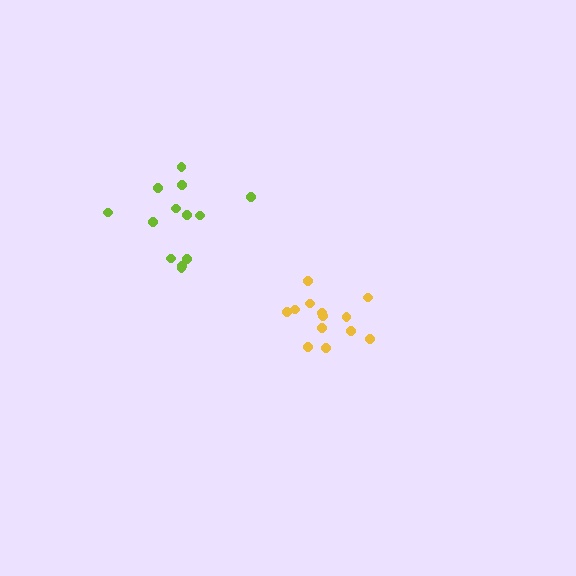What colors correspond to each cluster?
The clusters are colored: yellow, lime.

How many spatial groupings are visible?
There are 2 spatial groupings.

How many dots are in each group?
Group 1: 13 dots, Group 2: 13 dots (26 total).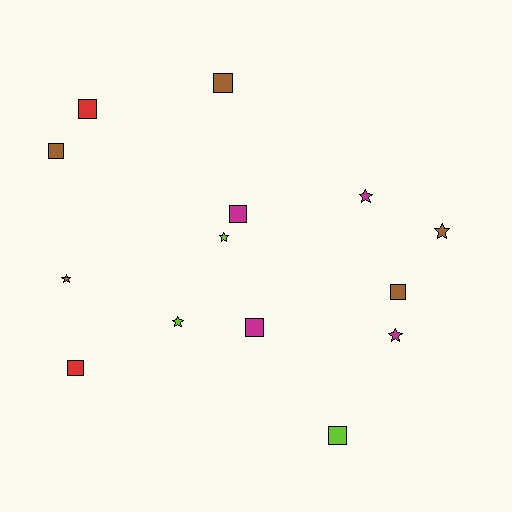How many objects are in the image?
There are 14 objects.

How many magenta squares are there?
There are 2 magenta squares.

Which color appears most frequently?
Brown, with 5 objects.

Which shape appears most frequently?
Square, with 8 objects.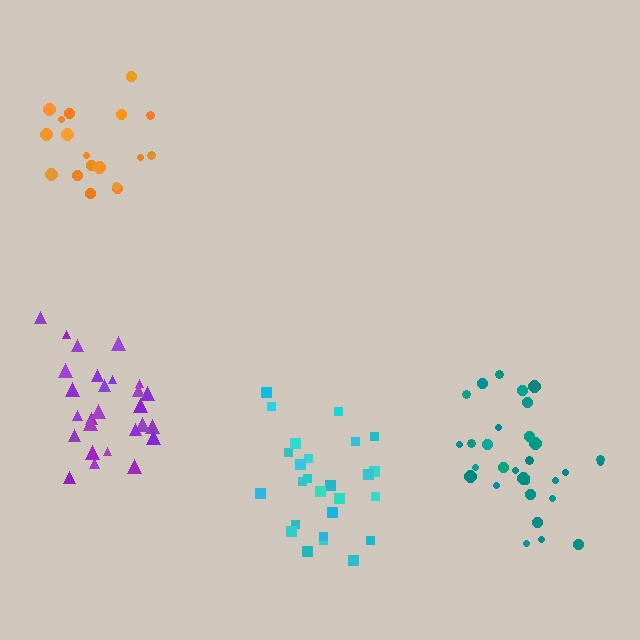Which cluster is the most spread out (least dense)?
Teal.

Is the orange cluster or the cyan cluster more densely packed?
Orange.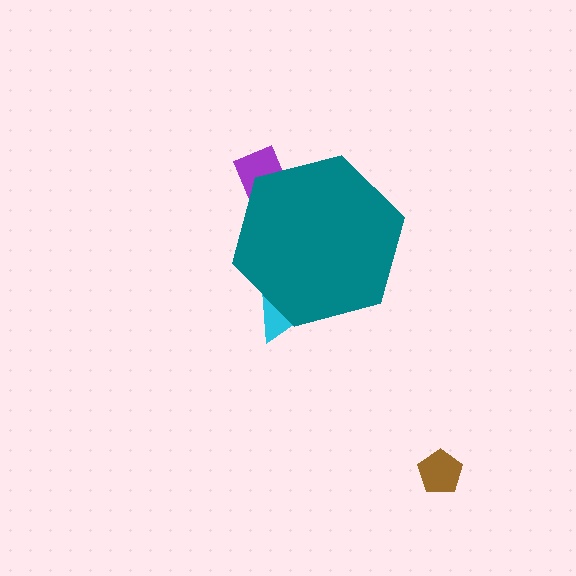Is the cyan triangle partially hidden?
Yes, the cyan triangle is partially hidden behind the teal hexagon.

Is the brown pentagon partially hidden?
No, the brown pentagon is fully visible.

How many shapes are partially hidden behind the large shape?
2 shapes are partially hidden.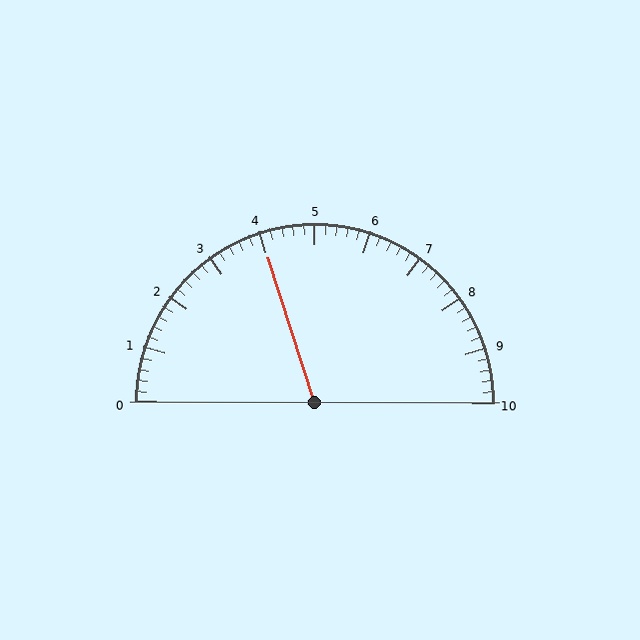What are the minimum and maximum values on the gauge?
The gauge ranges from 0 to 10.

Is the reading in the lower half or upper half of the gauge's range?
The reading is in the lower half of the range (0 to 10).